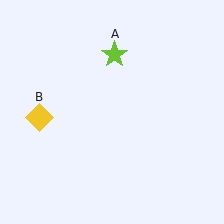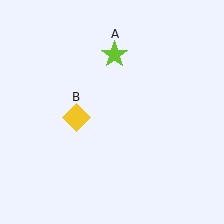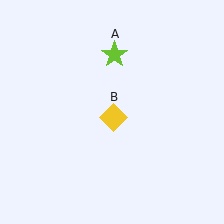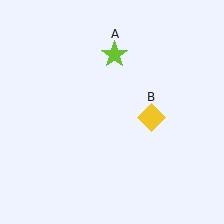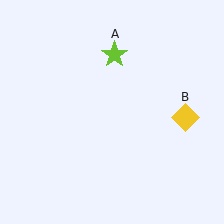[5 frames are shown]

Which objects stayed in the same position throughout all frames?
Lime star (object A) remained stationary.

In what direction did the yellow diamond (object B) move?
The yellow diamond (object B) moved right.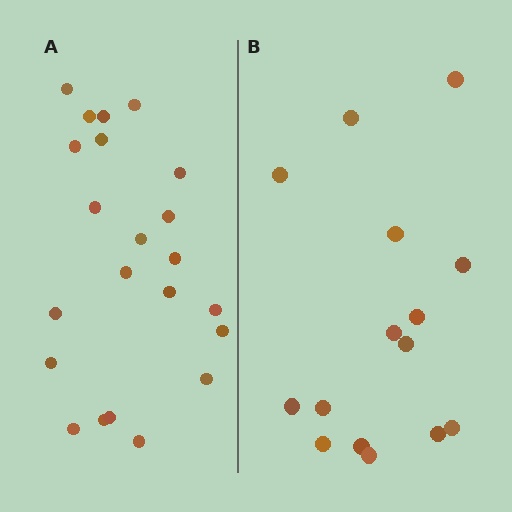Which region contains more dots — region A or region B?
Region A (the left region) has more dots.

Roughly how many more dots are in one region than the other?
Region A has roughly 8 or so more dots than region B.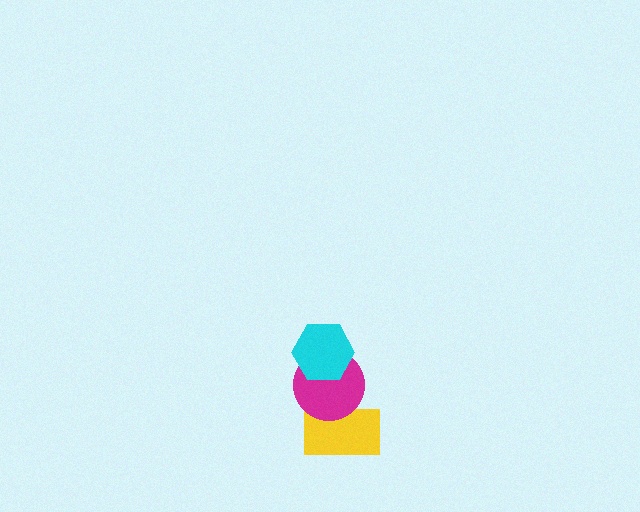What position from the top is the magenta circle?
The magenta circle is 2nd from the top.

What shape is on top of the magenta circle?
The cyan hexagon is on top of the magenta circle.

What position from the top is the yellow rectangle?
The yellow rectangle is 3rd from the top.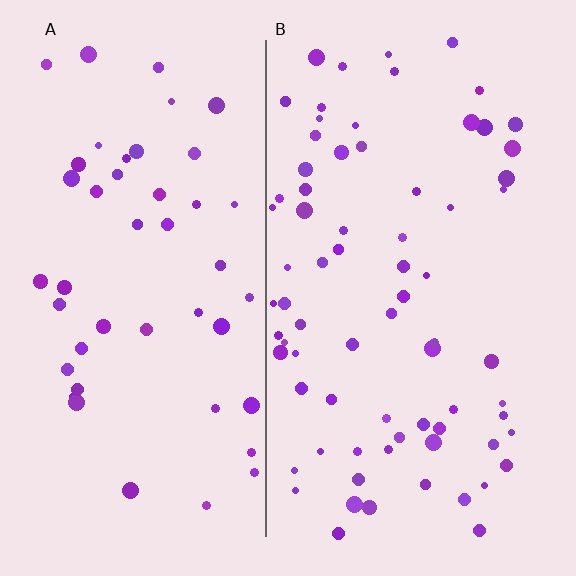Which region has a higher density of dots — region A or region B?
B (the right).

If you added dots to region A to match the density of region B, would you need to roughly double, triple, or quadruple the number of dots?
Approximately double.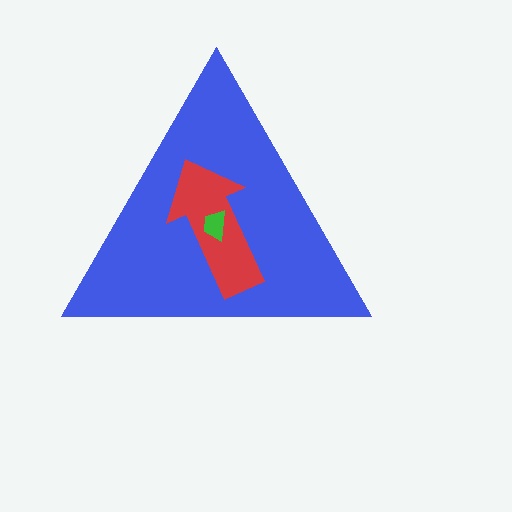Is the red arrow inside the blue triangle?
Yes.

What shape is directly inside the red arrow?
The green trapezoid.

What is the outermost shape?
The blue triangle.